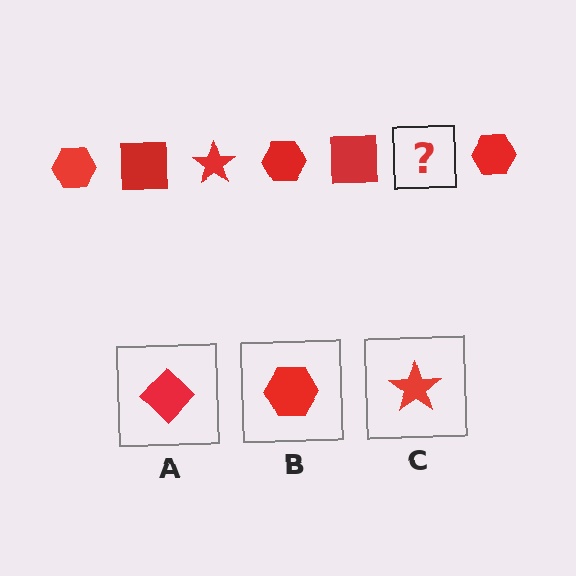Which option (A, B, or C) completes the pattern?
C.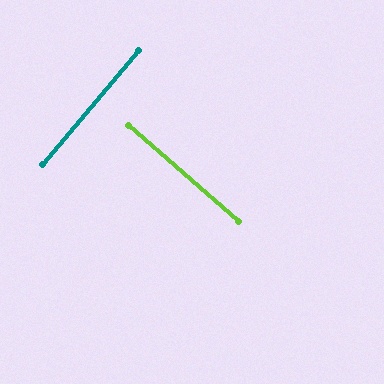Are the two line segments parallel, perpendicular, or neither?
Perpendicular — they meet at approximately 89°.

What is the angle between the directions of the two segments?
Approximately 89 degrees.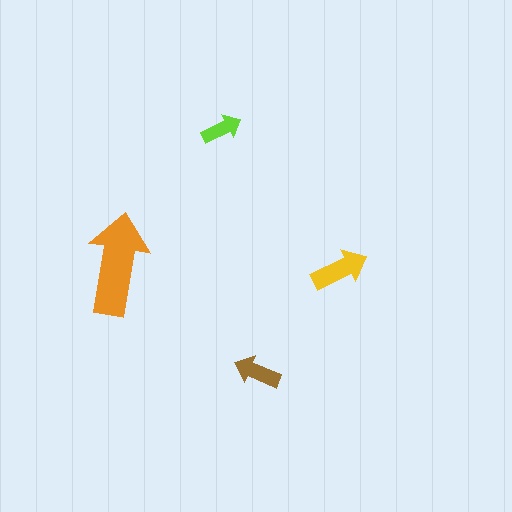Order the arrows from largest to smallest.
the orange one, the yellow one, the brown one, the lime one.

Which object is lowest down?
The brown arrow is bottommost.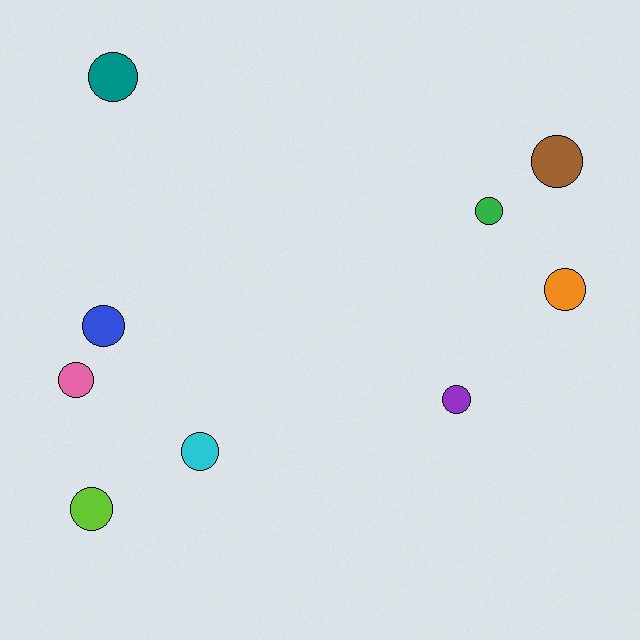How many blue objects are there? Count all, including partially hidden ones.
There is 1 blue object.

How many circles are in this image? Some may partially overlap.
There are 9 circles.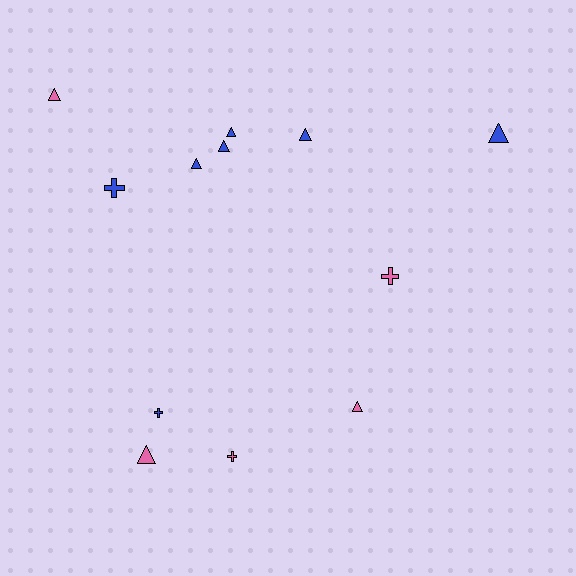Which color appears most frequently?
Blue, with 7 objects.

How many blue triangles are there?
There are 5 blue triangles.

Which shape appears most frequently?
Triangle, with 8 objects.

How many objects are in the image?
There are 12 objects.